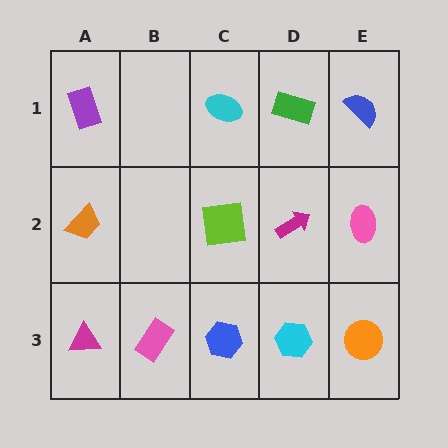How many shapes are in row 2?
4 shapes.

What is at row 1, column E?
A blue semicircle.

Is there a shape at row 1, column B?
No, that cell is empty.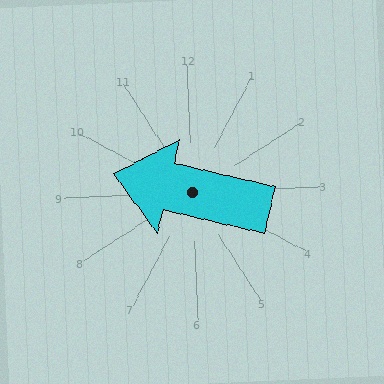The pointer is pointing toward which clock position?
Roughly 10 o'clock.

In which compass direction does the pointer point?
West.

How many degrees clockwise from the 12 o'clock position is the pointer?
Approximately 286 degrees.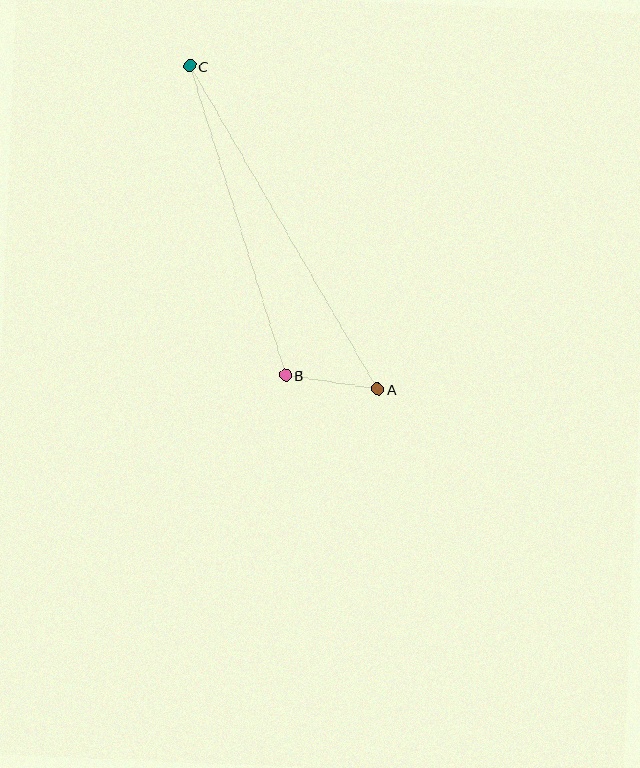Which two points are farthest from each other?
Points A and C are farthest from each other.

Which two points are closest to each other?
Points A and B are closest to each other.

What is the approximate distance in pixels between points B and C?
The distance between B and C is approximately 324 pixels.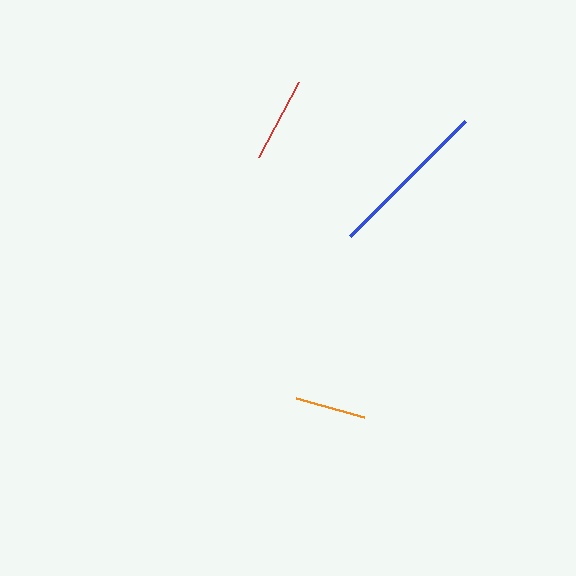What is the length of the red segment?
The red segment is approximately 85 pixels long.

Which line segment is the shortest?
The orange line is the shortest at approximately 71 pixels.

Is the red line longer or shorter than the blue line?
The blue line is longer than the red line.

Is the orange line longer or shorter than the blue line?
The blue line is longer than the orange line.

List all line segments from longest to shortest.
From longest to shortest: blue, red, orange.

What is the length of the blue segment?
The blue segment is approximately 162 pixels long.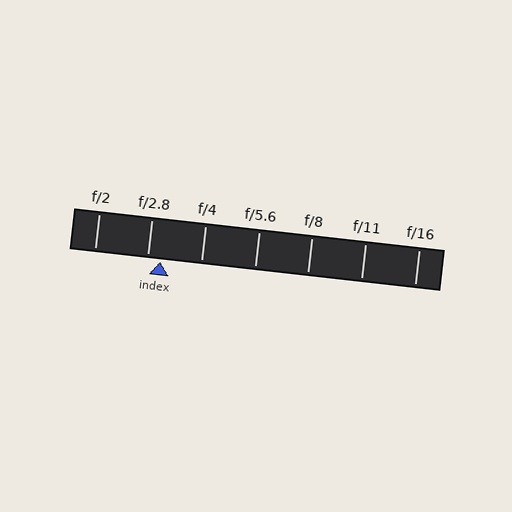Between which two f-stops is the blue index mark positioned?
The index mark is between f/2.8 and f/4.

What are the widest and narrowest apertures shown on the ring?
The widest aperture shown is f/2 and the narrowest is f/16.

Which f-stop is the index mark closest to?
The index mark is closest to f/2.8.